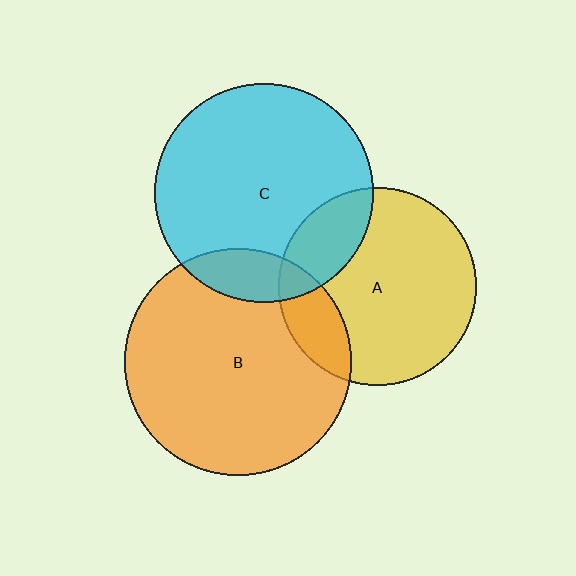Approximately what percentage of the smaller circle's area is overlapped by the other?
Approximately 20%.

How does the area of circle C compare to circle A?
Approximately 1.2 times.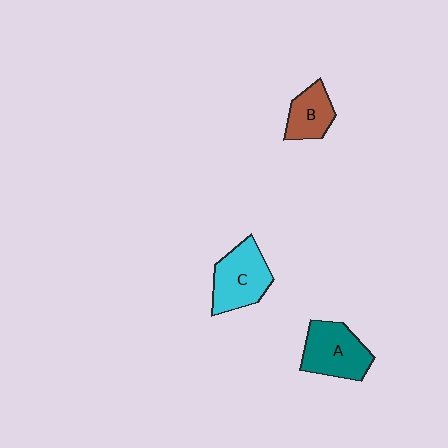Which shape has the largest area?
Shape C (cyan).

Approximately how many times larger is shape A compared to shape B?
Approximately 1.5 times.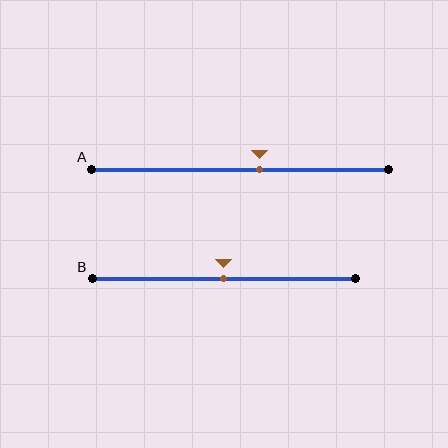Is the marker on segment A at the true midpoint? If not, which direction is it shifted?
No, the marker on segment A is shifted to the right by about 7% of the segment length.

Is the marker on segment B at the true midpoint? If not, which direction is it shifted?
Yes, the marker on segment B is at the true midpoint.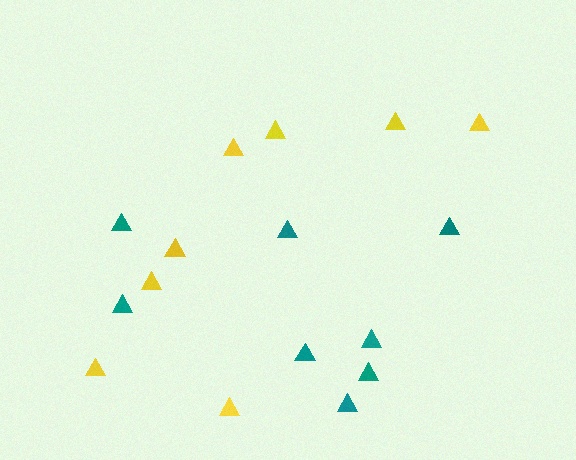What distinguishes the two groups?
There are 2 groups: one group of yellow triangles (8) and one group of teal triangles (8).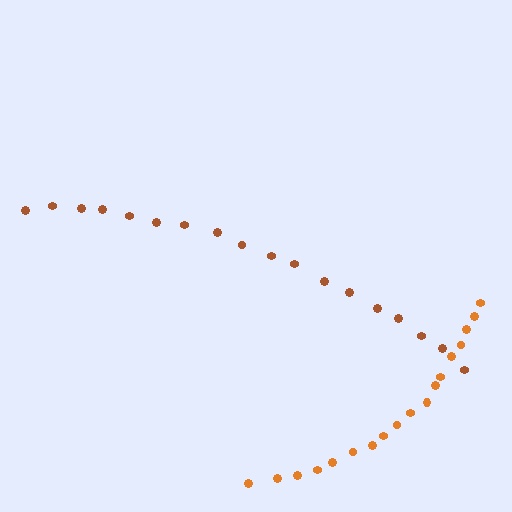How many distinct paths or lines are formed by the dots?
There are 2 distinct paths.